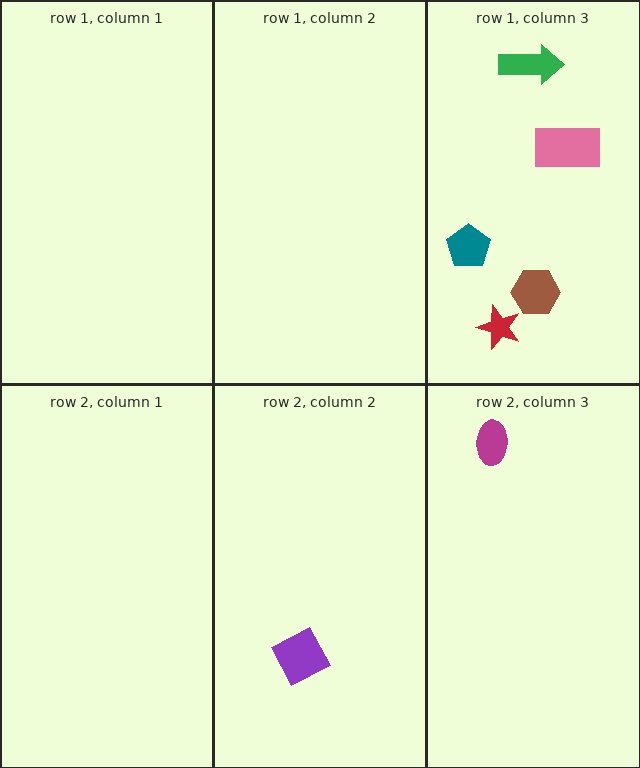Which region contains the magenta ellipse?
The row 2, column 3 region.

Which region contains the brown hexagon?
The row 1, column 3 region.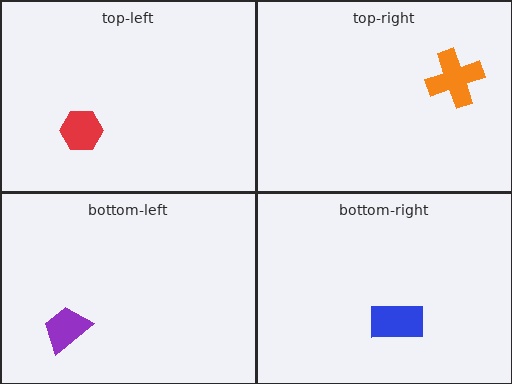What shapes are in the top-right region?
The orange cross.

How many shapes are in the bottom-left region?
1.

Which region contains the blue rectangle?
The bottom-right region.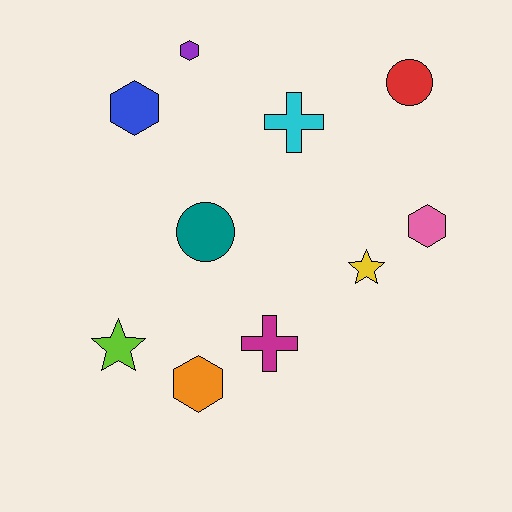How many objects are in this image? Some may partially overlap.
There are 10 objects.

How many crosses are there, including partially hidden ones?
There are 2 crosses.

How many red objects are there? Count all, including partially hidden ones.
There is 1 red object.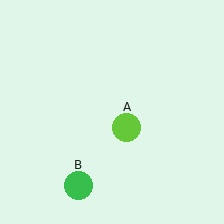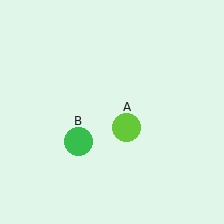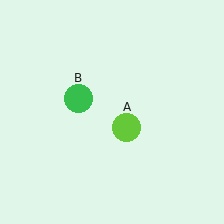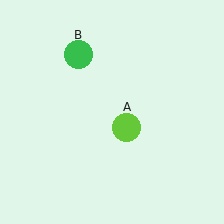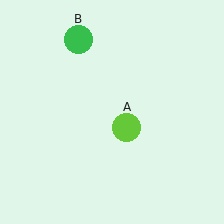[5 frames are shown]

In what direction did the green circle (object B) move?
The green circle (object B) moved up.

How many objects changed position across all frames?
1 object changed position: green circle (object B).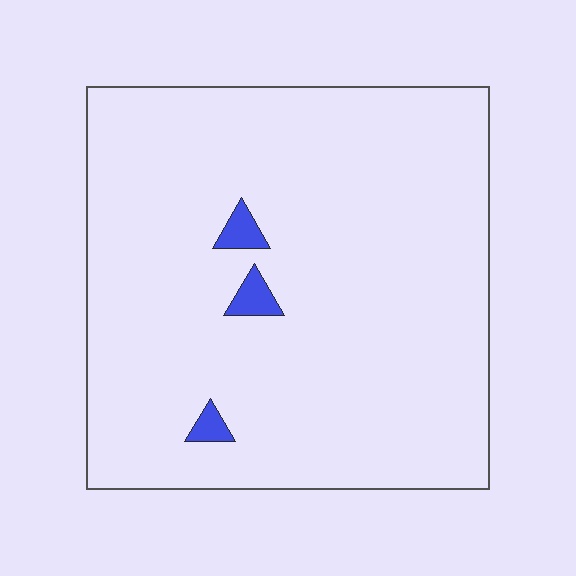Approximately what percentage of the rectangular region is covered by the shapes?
Approximately 5%.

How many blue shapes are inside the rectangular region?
3.